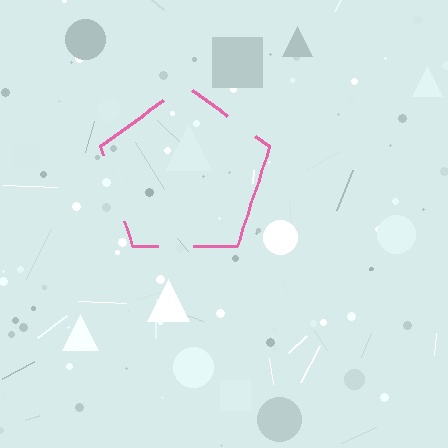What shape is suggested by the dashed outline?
The dashed outline suggests a pentagon.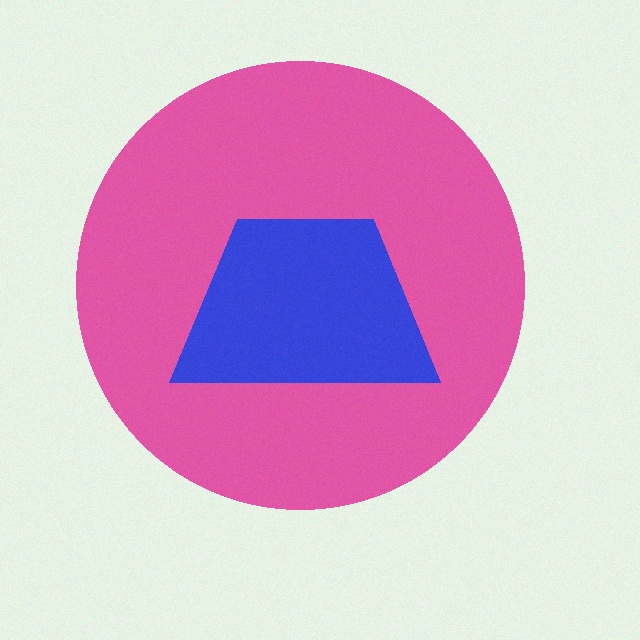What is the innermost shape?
The blue trapezoid.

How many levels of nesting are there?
2.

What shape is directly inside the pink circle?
The blue trapezoid.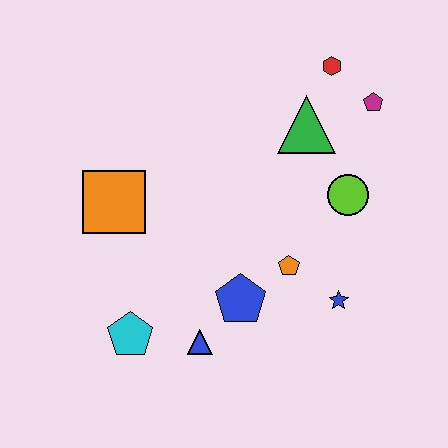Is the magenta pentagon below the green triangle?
No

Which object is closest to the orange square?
The cyan pentagon is closest to the orange square.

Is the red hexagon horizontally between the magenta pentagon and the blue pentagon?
Yes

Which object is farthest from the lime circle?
The cyan pentagon is farthest from the lime circle.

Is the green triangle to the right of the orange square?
Yes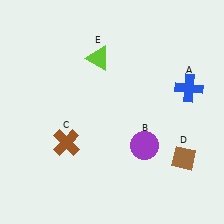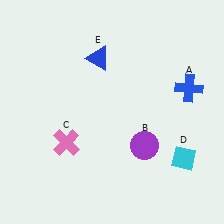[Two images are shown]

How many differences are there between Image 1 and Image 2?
There are 3 differences between the two images.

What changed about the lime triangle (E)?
In Image 1, E is lime. In Image 2, it changed to blue.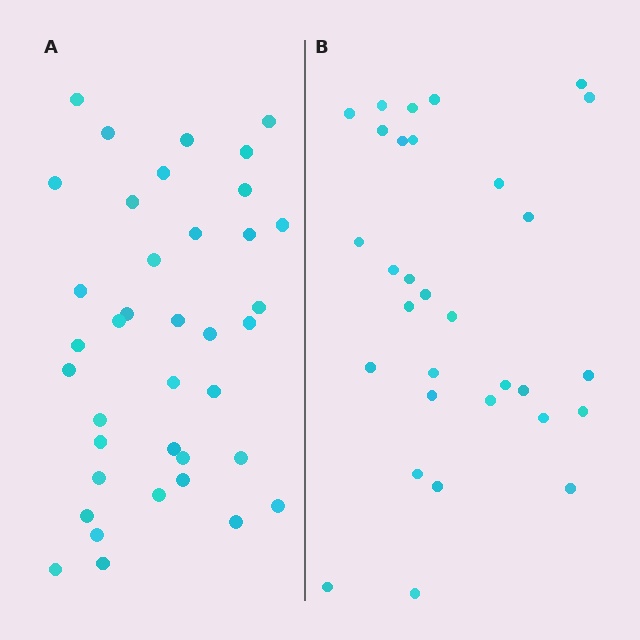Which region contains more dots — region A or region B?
Region A (the left region) has more dots.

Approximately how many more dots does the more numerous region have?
Region A has roughly 8 or so more dots than region B.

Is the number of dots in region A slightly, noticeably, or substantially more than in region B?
Region A has only slightly more — the two regions are fairly close. The ratio is roughly 1.2 to 1.